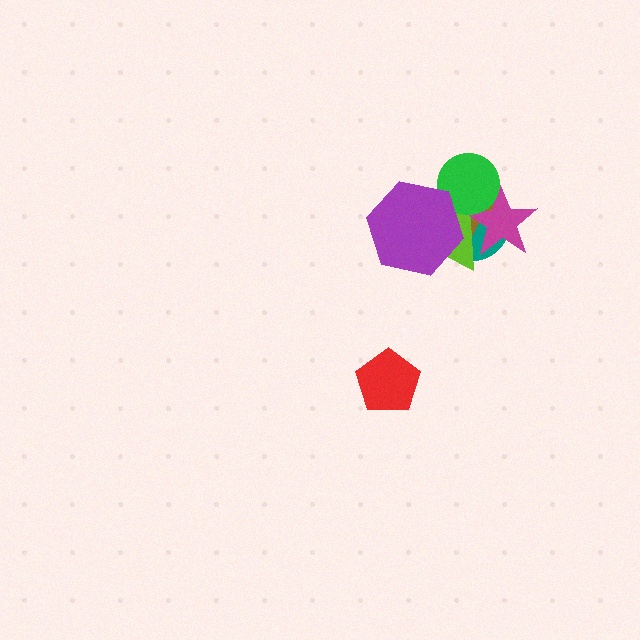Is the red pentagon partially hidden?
No, no other shape covers it.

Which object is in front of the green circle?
The purple hexagon is in front of the green circle.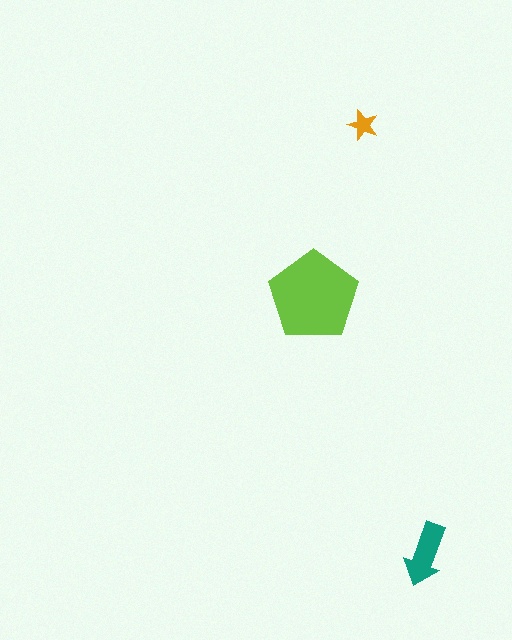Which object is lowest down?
The teal arrow is bottommost.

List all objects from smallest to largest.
The orange star, the teal arrow, the lime pentagon.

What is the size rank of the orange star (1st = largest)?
3rd.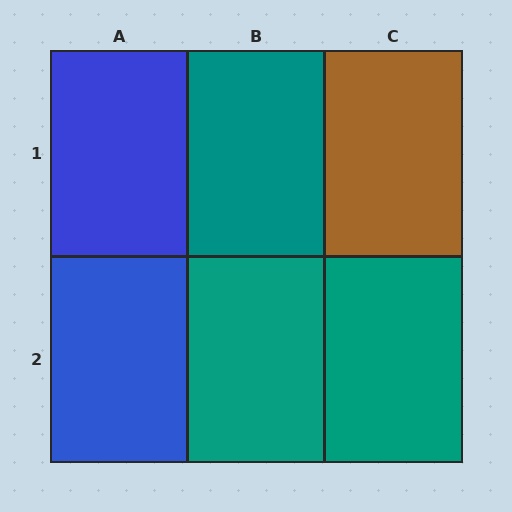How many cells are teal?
3 cells are teal.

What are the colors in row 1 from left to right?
Blue, teal, brown.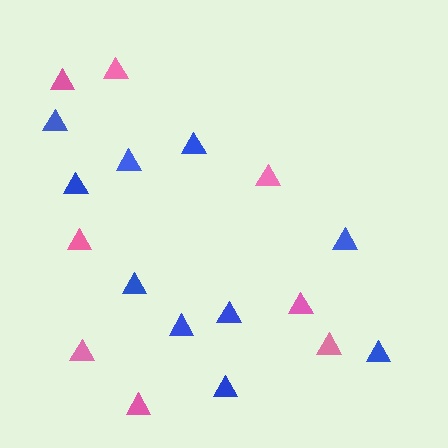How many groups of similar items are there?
There are 2 groups: one group of blue triangles (10) and one group of pink triangles (8).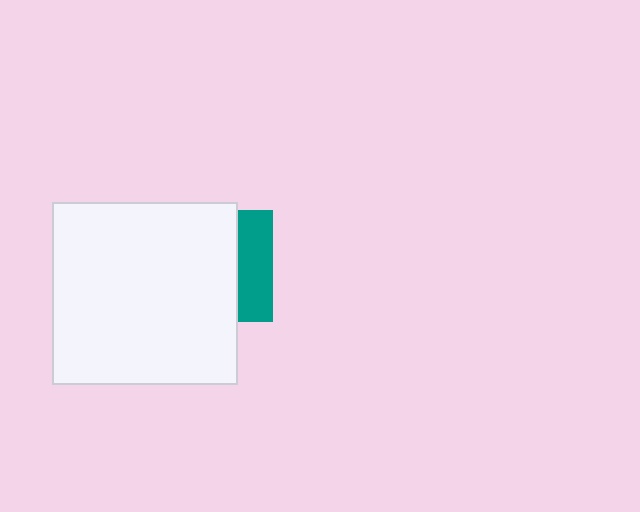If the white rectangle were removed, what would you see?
You would see the complete teal square.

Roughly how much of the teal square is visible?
A small part of it is visible (roughly 32%).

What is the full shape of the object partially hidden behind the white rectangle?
The partially hidden object is a teal square.